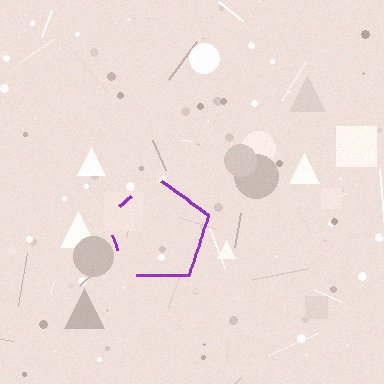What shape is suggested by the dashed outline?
The dashed outline suggests a pentagon.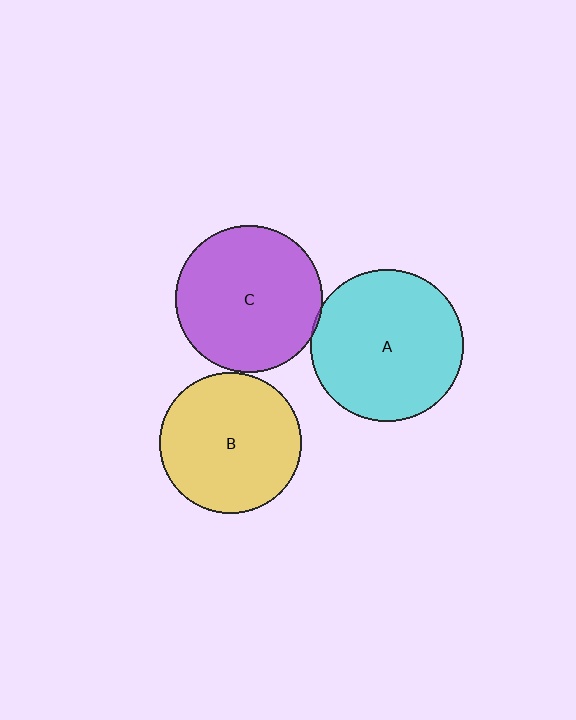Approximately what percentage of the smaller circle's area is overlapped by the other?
Approximately 5%.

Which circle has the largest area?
Circle A (cyan).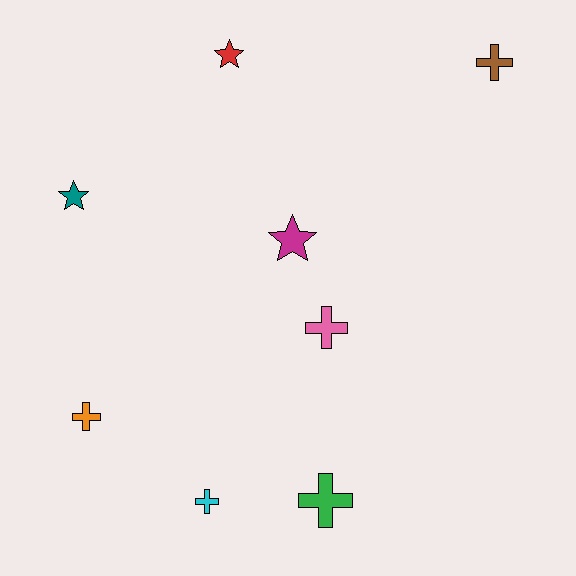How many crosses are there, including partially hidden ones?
There are 5 crosses.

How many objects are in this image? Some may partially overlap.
There are 8 objects.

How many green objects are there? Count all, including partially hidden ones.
There is 1 green object.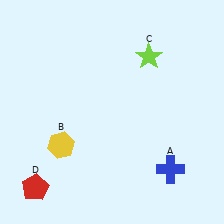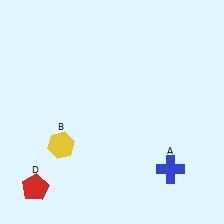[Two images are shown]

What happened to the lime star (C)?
The lime star (C) was removed in Image 2. It was in the top-right area of Image 1.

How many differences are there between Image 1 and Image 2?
There is 1 difference between the two images.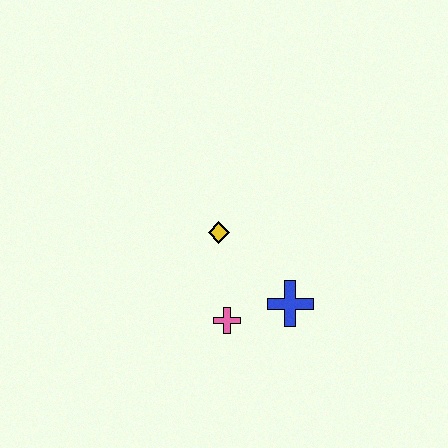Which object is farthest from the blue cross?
The yellow diamond is farthest from the blue cross.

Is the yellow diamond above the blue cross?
Yes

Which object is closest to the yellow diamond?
The pink cross is closest to the yellow diamond.